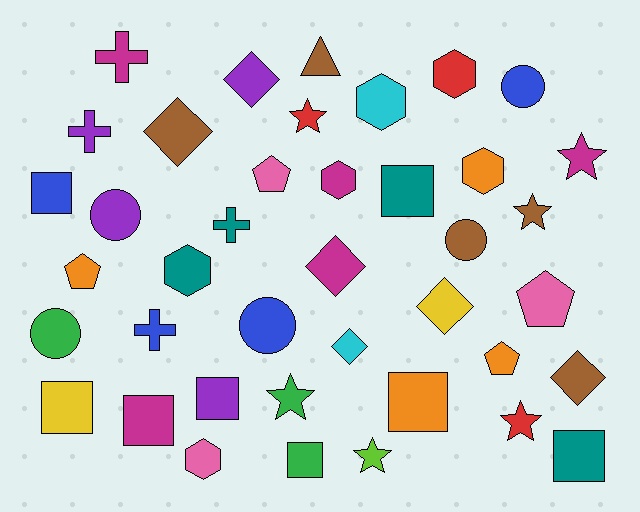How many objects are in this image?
There are 40 objects.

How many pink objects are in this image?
There are 3 pink objects.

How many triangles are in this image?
There is 1 triangle.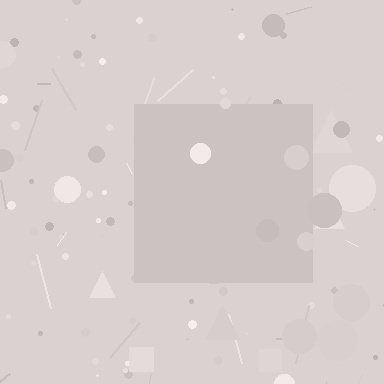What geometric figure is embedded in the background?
A square is embedded in the background.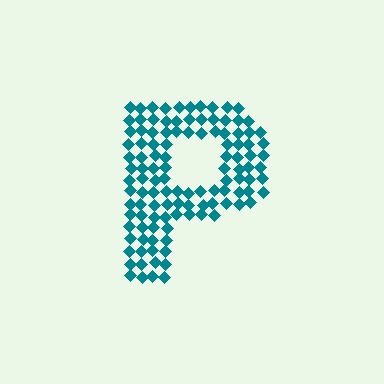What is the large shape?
The large shape is the letter P.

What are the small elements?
The small elements are diamonds.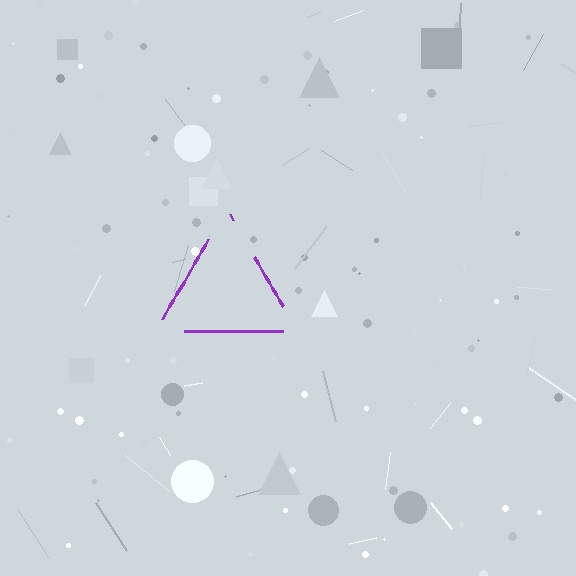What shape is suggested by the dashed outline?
The dashed outline suggests a triangle.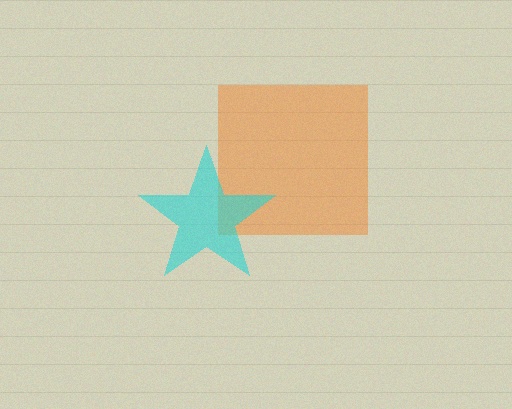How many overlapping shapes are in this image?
There are 2 overlapping shapes in the image.